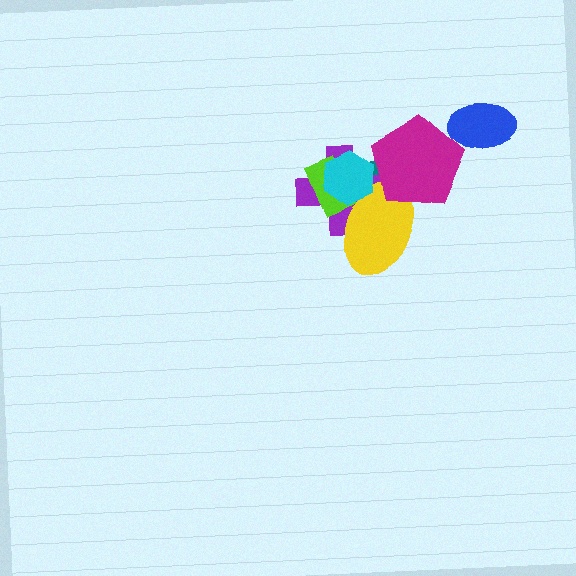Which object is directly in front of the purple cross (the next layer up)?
The yellow ellipse is directly in front of the purple cross.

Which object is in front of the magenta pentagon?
The blue ellipse is in front of the magenta pentagon.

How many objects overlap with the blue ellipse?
1 object overlaps with the blue ellipse.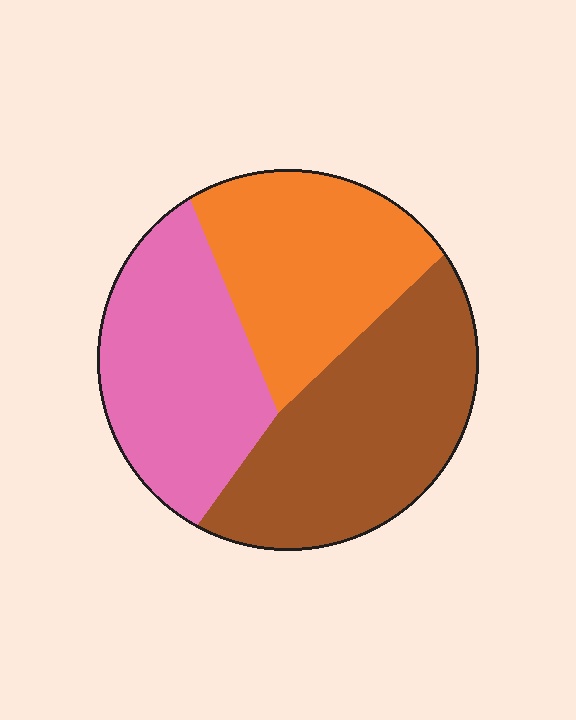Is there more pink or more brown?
Brown.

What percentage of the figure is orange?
Orange covers around 30% of the figure.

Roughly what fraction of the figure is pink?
Pink covers 32% of the figure.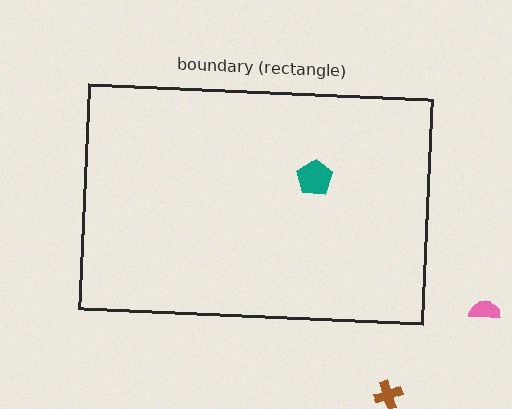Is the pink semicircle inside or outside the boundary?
Outside.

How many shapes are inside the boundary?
1 inside, 2 outside.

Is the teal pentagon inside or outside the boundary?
Inside.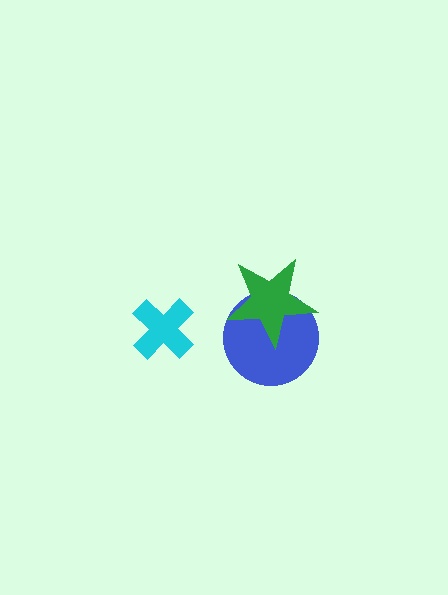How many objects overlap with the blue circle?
1 object overlaps with the blue circle.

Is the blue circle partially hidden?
Yes, it is partially covered by another shape.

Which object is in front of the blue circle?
The green star is in front of the blue circle.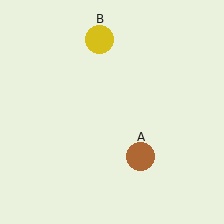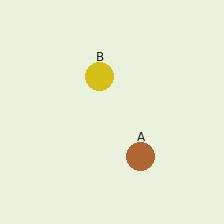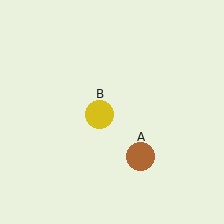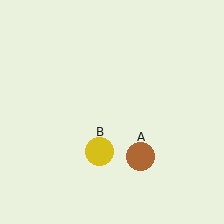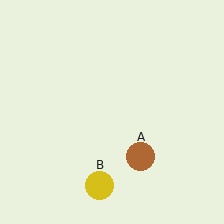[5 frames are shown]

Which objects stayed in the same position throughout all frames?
Brown circle (object A) remained stationary.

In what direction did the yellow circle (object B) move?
The yellow circle (object B) moved down.